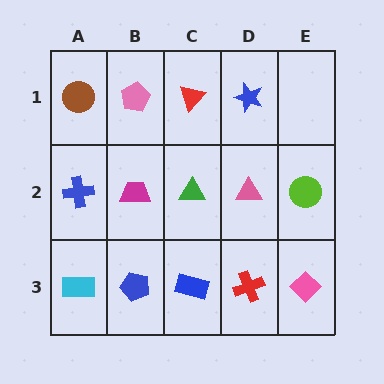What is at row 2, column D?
A pink triangle.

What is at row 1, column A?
A brown circle.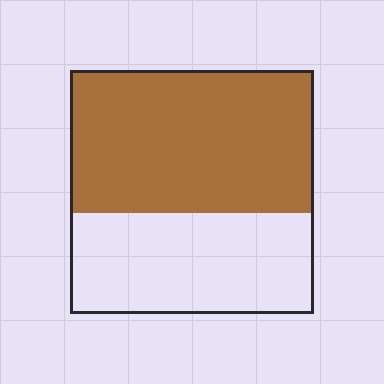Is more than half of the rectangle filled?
Yes.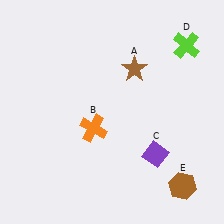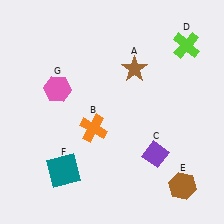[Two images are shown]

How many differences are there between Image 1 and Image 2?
There are 2 differences between the two images.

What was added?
A teal square (F), a pink hexagon (G) were added in Image 2.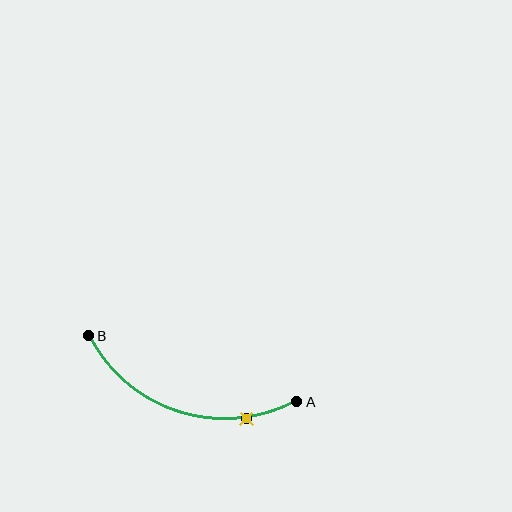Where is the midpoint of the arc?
The arc midpoint is the point on the curve farthest from the straight line joining A and B. It sits below that line.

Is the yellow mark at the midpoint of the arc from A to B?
No. The yellow mark lies on the arc but is closer to endpoint A. The arc midpoint would be at the point on the curve equidistant along the arc from both A and B.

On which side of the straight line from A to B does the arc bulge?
The arc bulges below the straight line connecting A and B.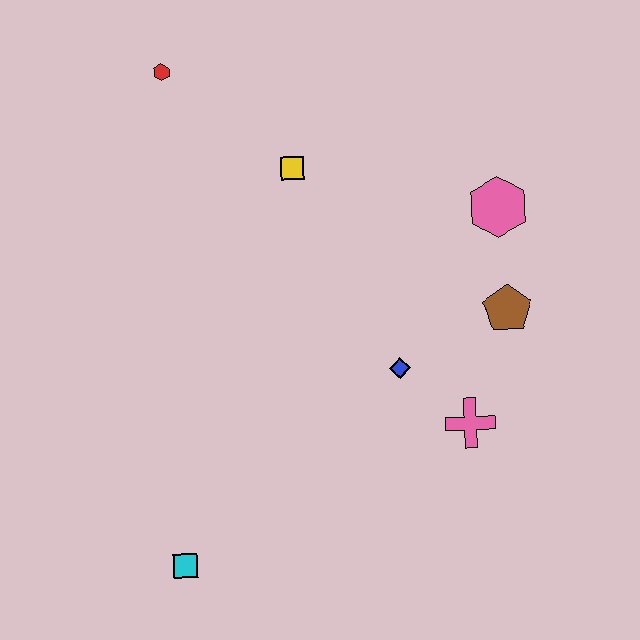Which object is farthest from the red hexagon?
The cyan square is farthest from the red hexagon.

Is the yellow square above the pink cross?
Yes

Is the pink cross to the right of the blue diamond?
Yes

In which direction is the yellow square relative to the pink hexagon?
The yellow square is to the left of the pink hexagon.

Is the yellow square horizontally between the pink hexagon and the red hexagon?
Yes